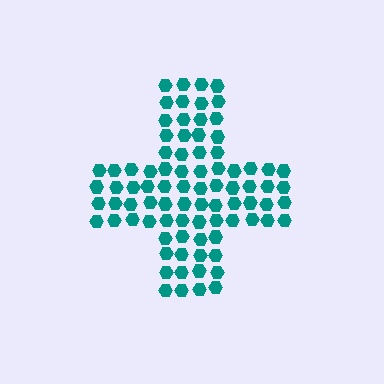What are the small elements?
The small elements are hexagons.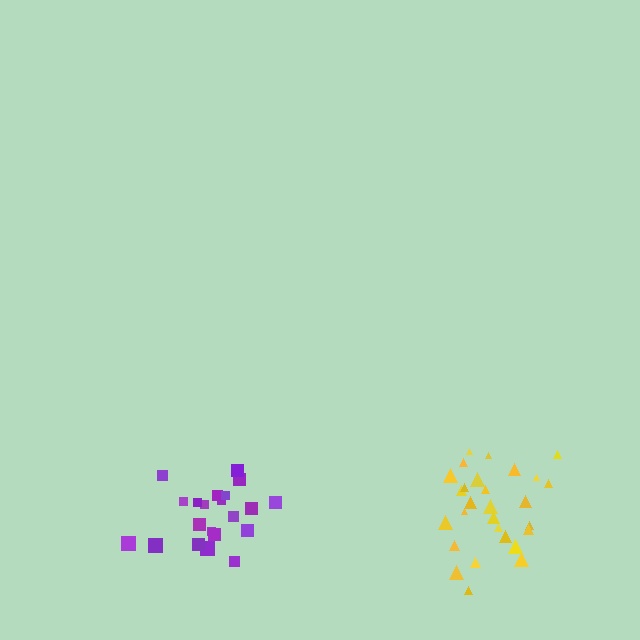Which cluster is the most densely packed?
Purple.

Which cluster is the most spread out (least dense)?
Yellow.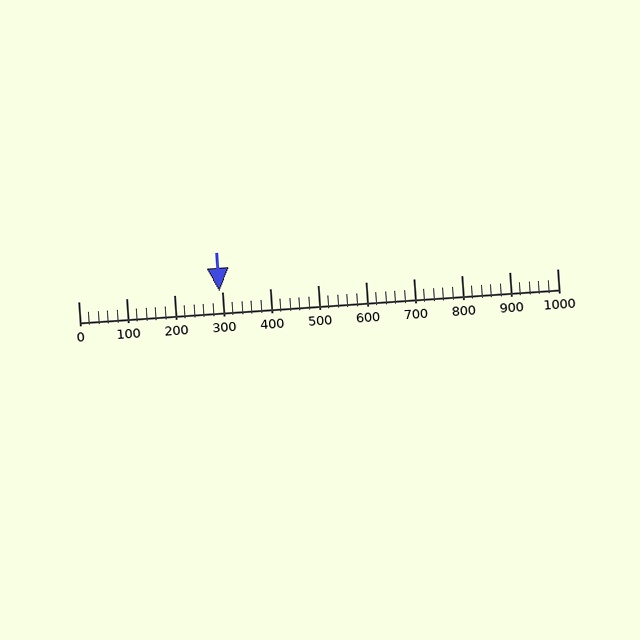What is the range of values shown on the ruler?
The ruler shows values from 0 to 1000.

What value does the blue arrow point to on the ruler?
The blue arrow points to approximately 294.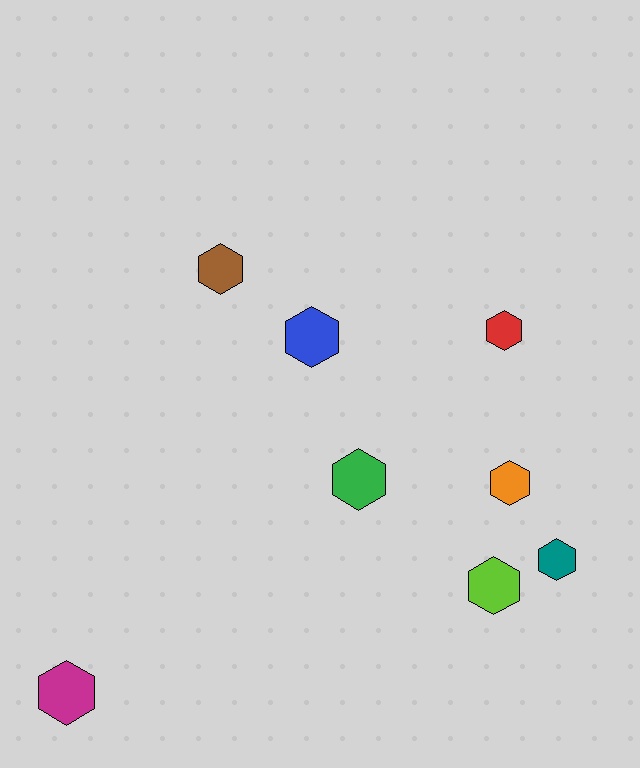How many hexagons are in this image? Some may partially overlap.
There are 8 hexagons.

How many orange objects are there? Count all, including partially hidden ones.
There is 1 orange object.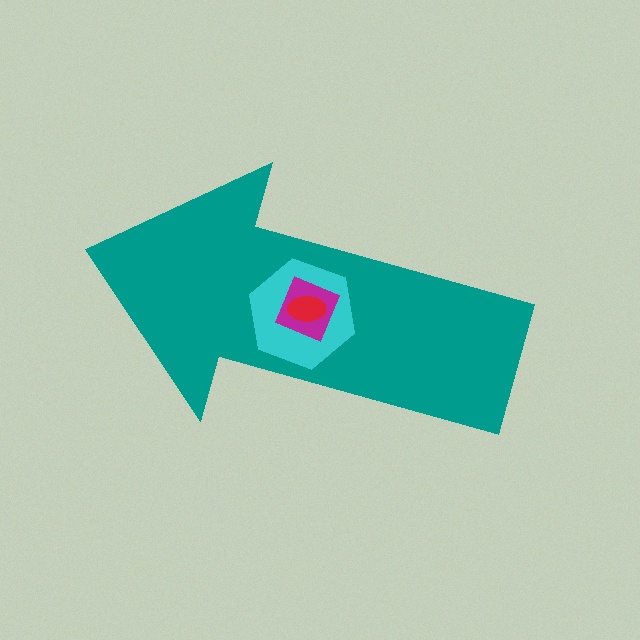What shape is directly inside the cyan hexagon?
The magenta square.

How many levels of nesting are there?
4.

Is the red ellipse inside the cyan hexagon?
Yes.